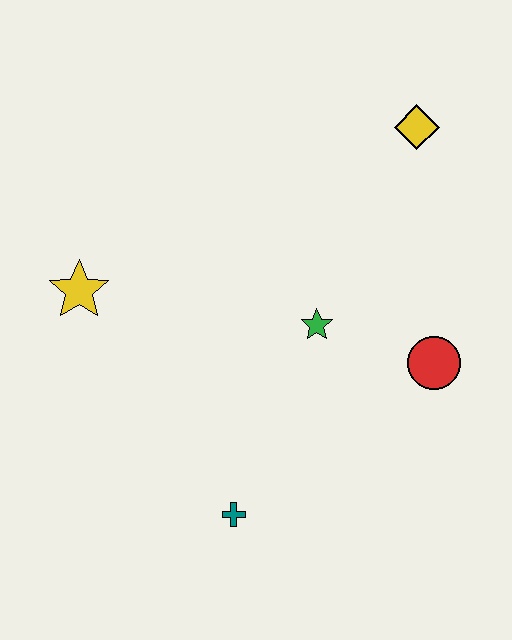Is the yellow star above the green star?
Yes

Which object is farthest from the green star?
The yellow star is farthest from the green star.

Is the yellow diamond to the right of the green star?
Yes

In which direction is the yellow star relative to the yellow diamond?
The yellow star is to the left of the yellow diamond.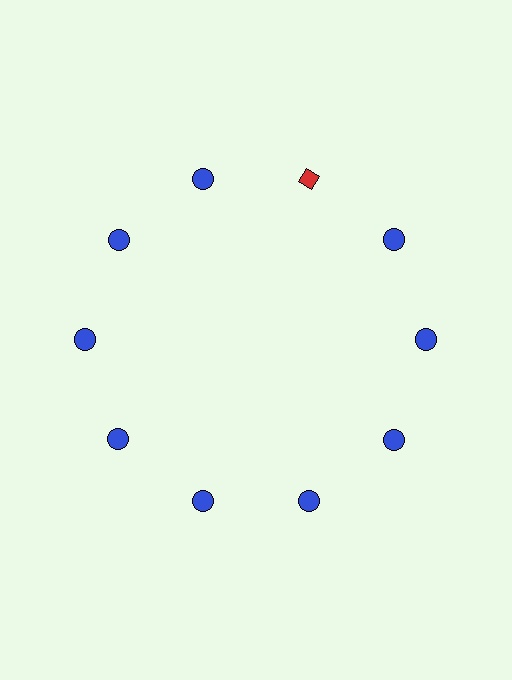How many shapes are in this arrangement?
There are 10 shapes arranged in a ring pattern.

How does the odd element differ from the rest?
It differs in both color (red instead of blue) and shape (diamond instead of circle).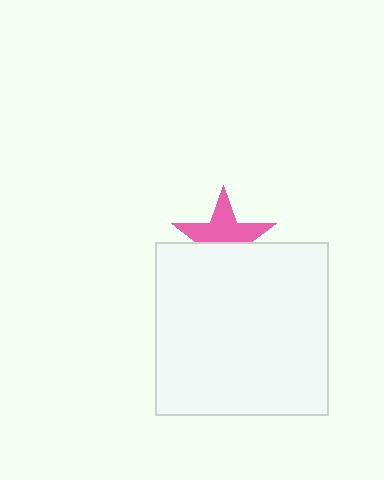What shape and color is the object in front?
The object in front is a white square.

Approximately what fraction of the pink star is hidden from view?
Roughly 45% of the pink star is hidden behind the white square.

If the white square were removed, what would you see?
You would see the complete pink star.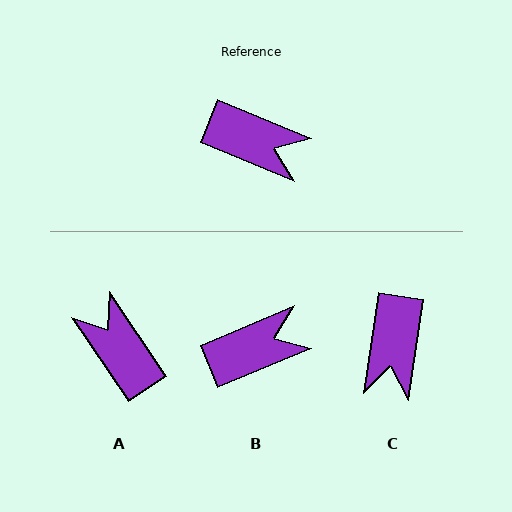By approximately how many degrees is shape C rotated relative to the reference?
Approximately 76 degrees clockwise.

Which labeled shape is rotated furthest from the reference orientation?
A, about 146 degrees away.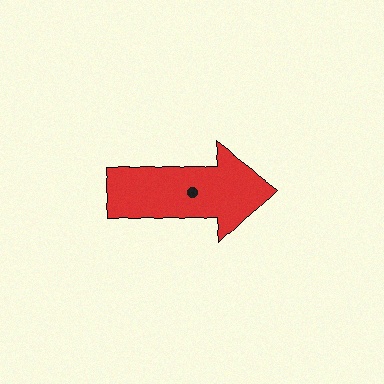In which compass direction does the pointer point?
East.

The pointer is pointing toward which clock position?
Roughly 3 o'clock.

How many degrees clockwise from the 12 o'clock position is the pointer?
Approximately 87 degrees.